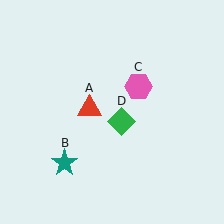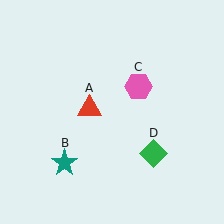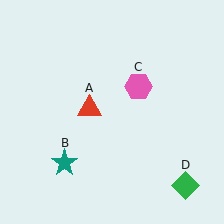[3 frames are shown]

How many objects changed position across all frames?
1 object changed position: green diamond (object D).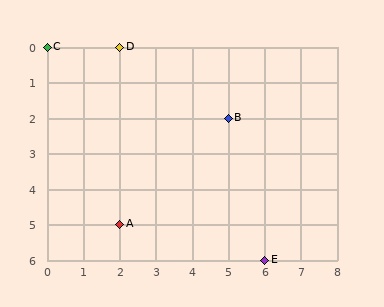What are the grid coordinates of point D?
Point D is at grid coordinates (2, 0).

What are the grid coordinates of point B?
Point B is at grid coordinates (5, 2).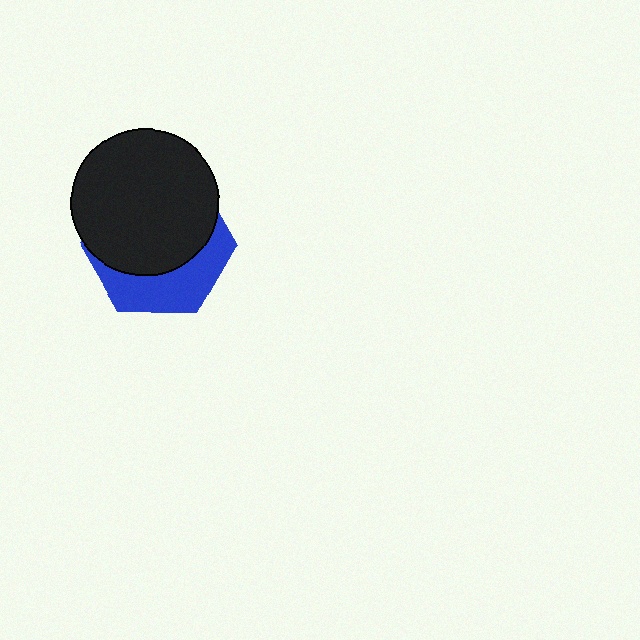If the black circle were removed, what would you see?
You would see the complete blue hexagon.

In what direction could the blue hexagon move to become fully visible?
The blue hexagon could move down. That would shift it out from behind the black circle entirely.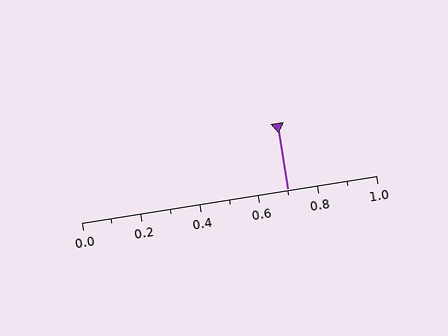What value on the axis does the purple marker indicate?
The marker indicates approximately 0.7.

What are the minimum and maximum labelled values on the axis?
The axis runs from 0.0 to 1.0.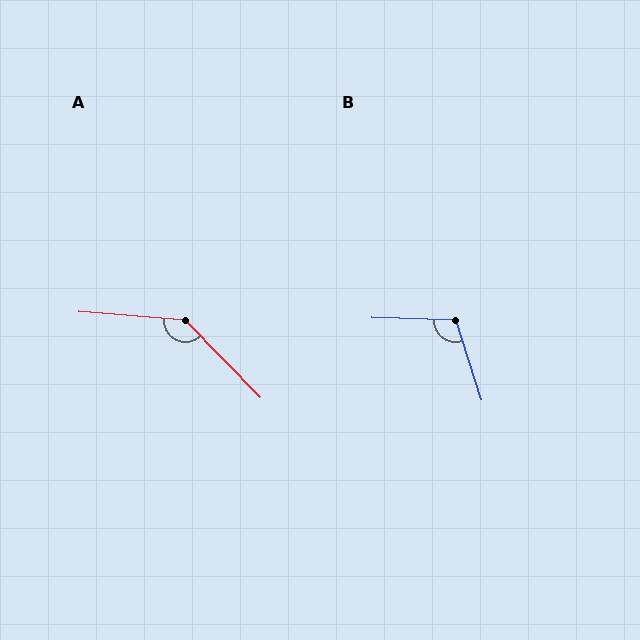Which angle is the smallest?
B, at approximately 110 degrees.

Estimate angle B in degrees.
Approximately 110 degrees.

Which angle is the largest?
A, at approximately 139 degrees.